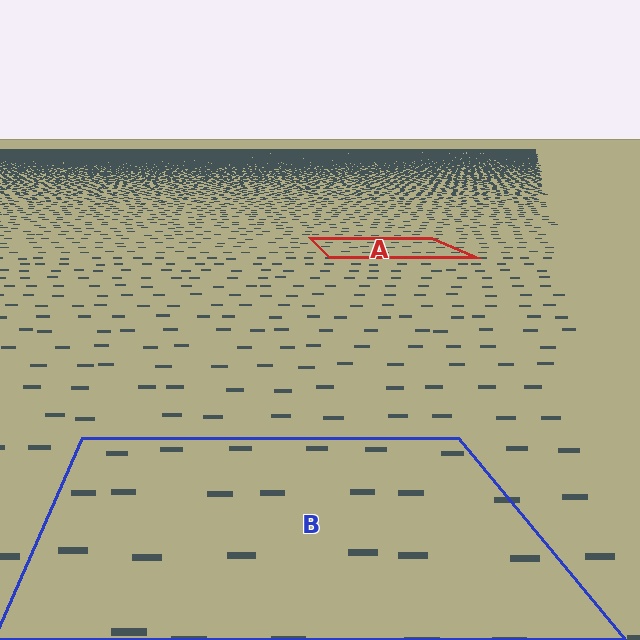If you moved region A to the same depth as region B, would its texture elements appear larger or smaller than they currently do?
They would appear larger. At a closer depth, the same texture elements are projected at a bigger on-screen size.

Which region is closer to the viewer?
Region B is closer. The texture elements there are larger and more spread out.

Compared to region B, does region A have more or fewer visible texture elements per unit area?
Region A has more texture elements per unit area — they are packed more densely because it is farther away.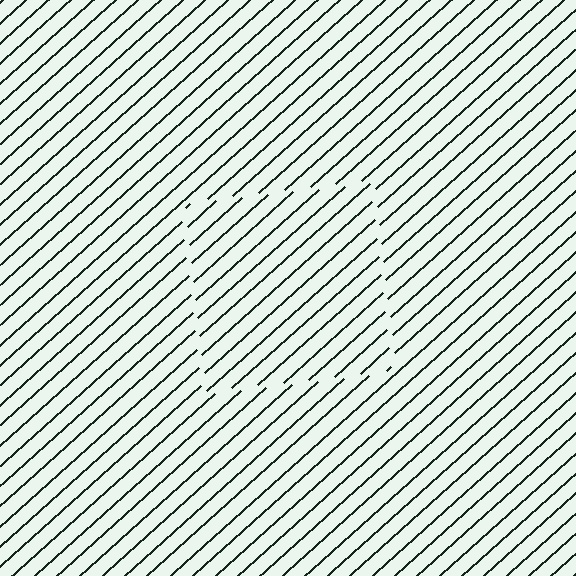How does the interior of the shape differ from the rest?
The interior of the shape contains the same grating, shifted by half a period — the contour is defined by the phase discontinuity where line-ends from the inner and outer gratings abut.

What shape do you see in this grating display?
An illusory square. The interior of the shape contains the same grating, shifted by half a period — the contour is defined by the phase discontinuity where line-ends from the inner and outer gratings abut.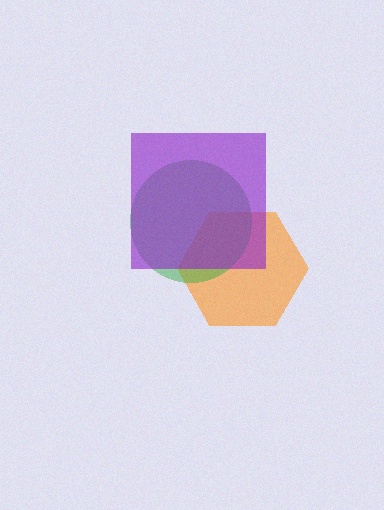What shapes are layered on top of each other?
The layered shapes are: an orange hexagon, a green circle, a purple square.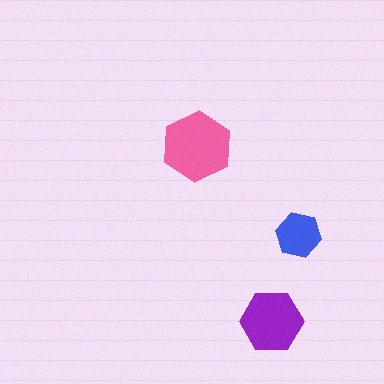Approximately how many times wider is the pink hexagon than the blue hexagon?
About 1.5 times wider.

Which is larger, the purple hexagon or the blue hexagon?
The purple one.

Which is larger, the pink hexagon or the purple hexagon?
The pink one.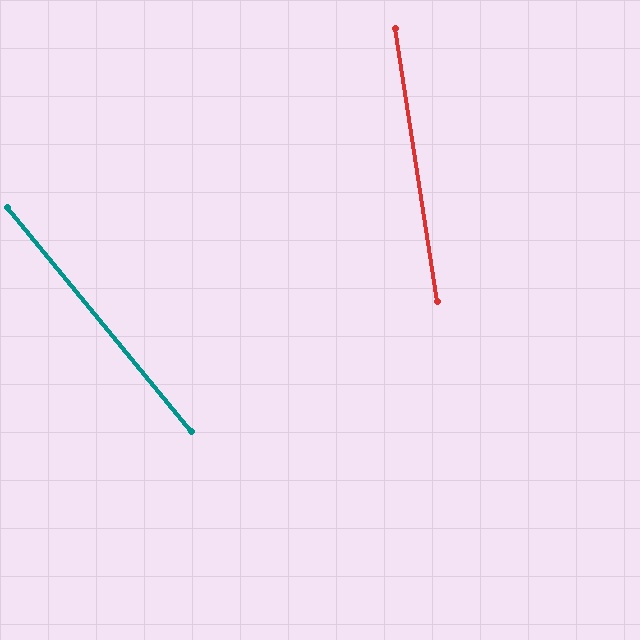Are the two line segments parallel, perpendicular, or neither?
Neither parallel nor perpendicular — they differ by about 31°.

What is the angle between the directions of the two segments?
Approximately 31 degrees.